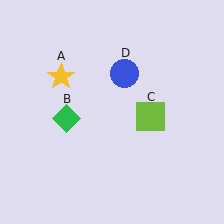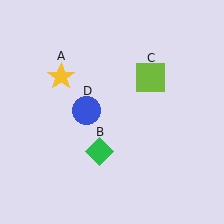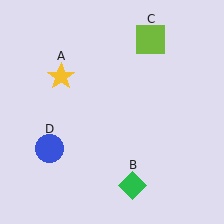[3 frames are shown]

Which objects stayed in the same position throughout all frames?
Yellow star (object A) remained stationary.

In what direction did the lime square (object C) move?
The lime square (object C) moved up.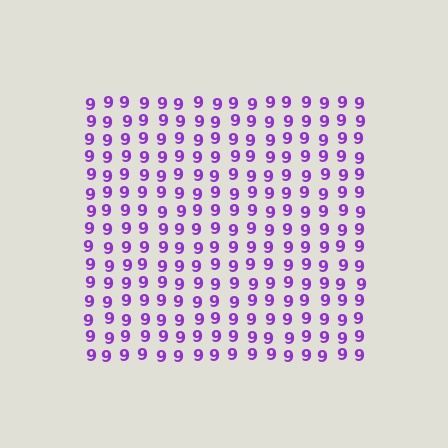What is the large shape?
The large shape is a square.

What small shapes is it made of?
It is made of small digit 9's.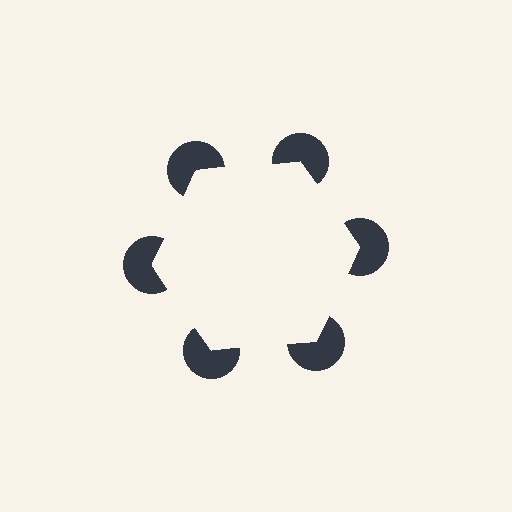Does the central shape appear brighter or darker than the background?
It typically appears slightly brighter than the background, even though no actual brightness change is drawn.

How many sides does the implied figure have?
6 sides.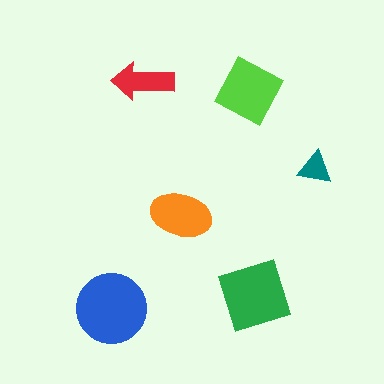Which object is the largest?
The blue circle.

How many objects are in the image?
There are 6 objects in the image.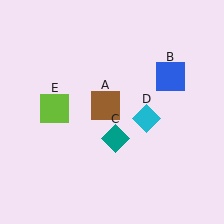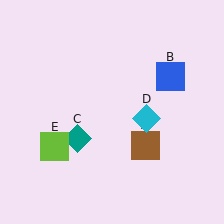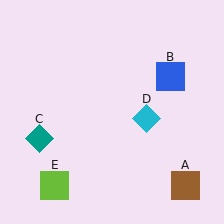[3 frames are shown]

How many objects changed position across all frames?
3 objects changed position: brown square (object A), teal diamond (object C), lime square (object E).